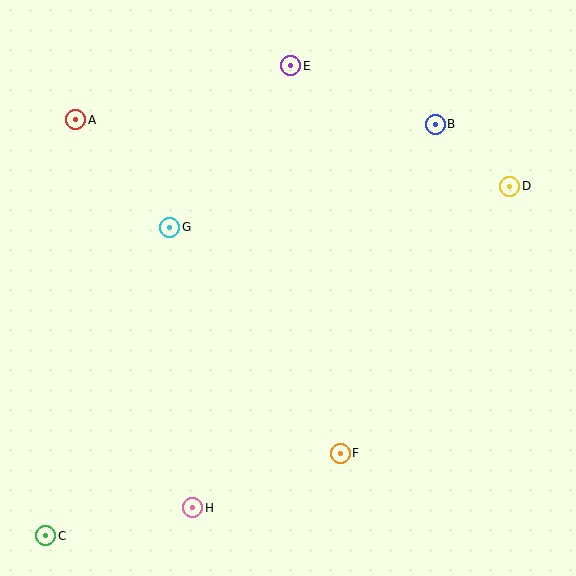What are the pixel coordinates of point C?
Point C is at (46, 536).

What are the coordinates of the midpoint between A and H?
The midpoint between A and H is at (134, 314).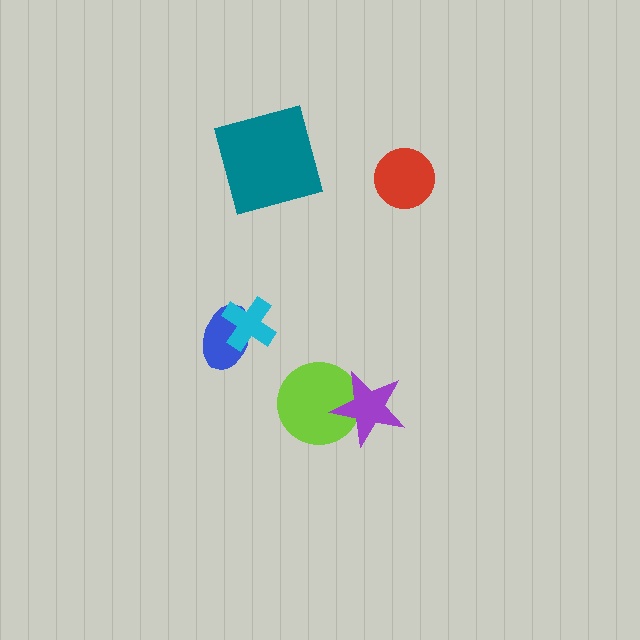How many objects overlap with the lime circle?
1 object overlaps with the lime circle.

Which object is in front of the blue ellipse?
The cyan cross is in front of the blue ellipse.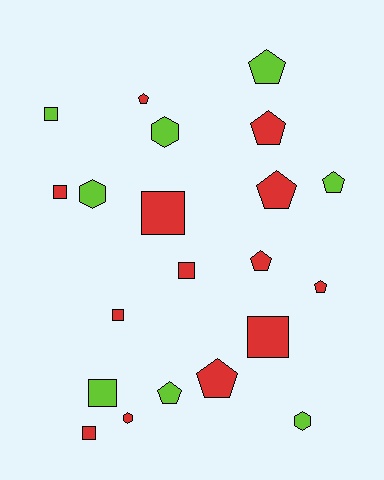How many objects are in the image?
There are 21 objects.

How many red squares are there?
There are 6 red squares.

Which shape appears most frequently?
Pentagon, with 9 objects.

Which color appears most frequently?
Red, with 13 objects.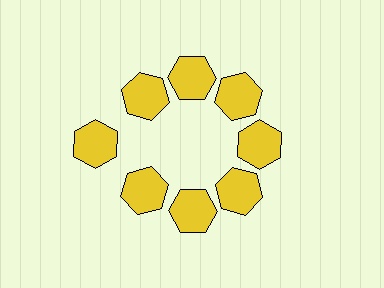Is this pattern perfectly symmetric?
No. The 8 yellow hexagons are arranged in a ring, but one element near the 9 o'clock position is pushed outward from the center, breaking the 8-fold rotational symmetry.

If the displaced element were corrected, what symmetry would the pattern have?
It would have 8-fold rotational symmetry — the pattern would map onto itself every 45 degrees.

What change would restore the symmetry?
The symmetry would be restored by moving it inward, back onto the ring so that all 8 hexagons sit at equal angles and equal distance from the center.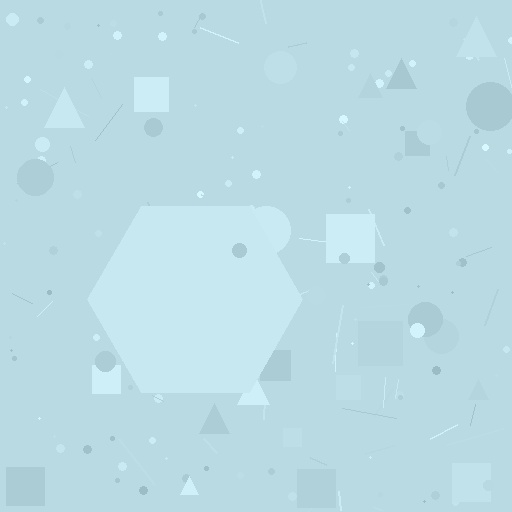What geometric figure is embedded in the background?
A hexagon is embedded in the background.